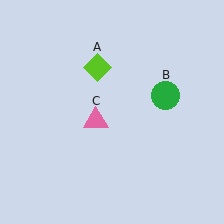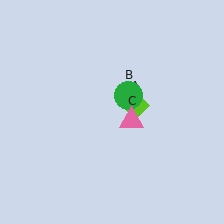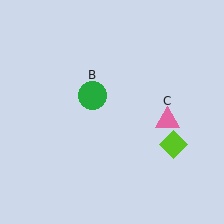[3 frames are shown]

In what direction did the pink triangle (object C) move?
The pink triangle (object C) moved right.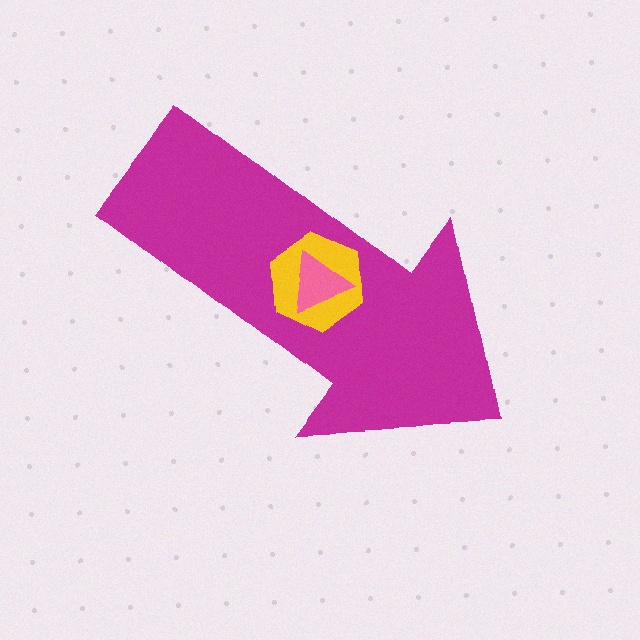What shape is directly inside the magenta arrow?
The yellow hexagon.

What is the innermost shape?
The pink triangle.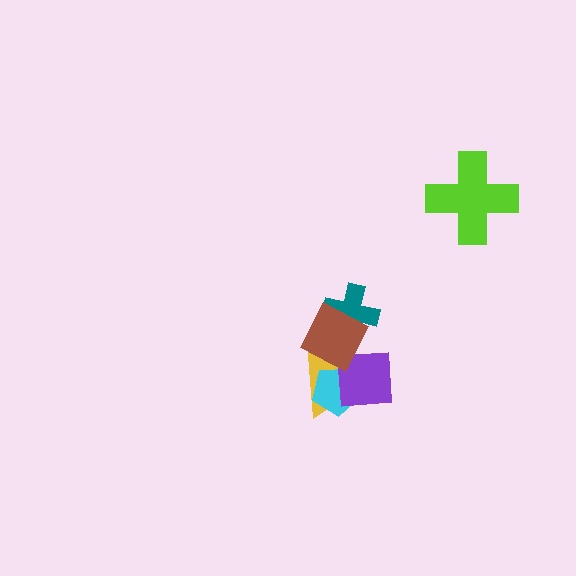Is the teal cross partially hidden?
Yes, it is partially covered by another shape.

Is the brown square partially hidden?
No, no other shape covers it.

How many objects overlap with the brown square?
2 objects overlap with the brown square.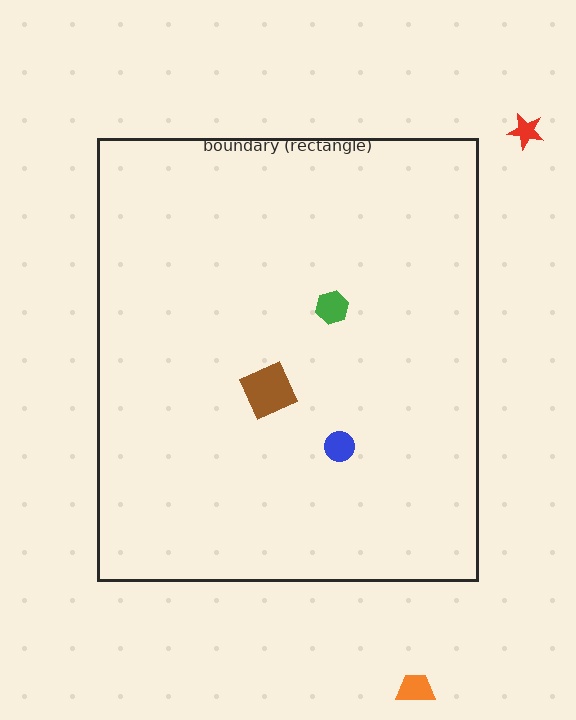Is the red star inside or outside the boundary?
Outside.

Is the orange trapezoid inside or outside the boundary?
Outside.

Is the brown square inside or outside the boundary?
Inside.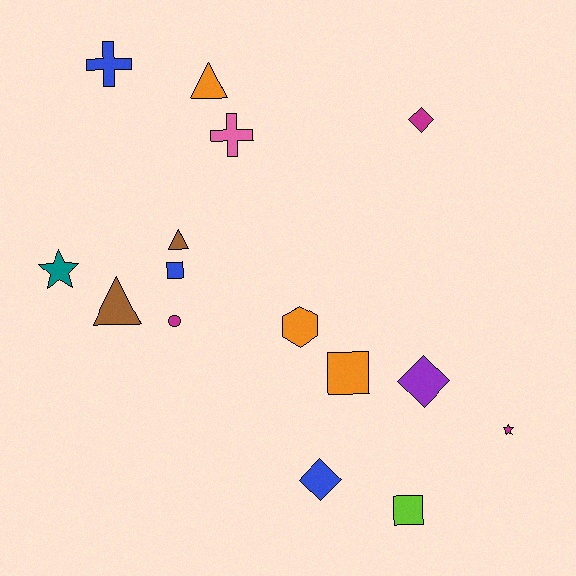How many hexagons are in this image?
There is 1 hexagon.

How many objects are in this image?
There are 15 objects.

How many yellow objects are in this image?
There are no yellow objects.